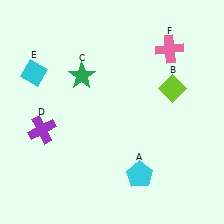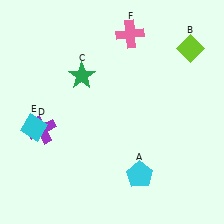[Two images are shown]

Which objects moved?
The objects that moved are: the lime diamond (B), the cyan diamond (E), the pink cross (F).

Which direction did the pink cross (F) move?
The pink cross (F) moved left.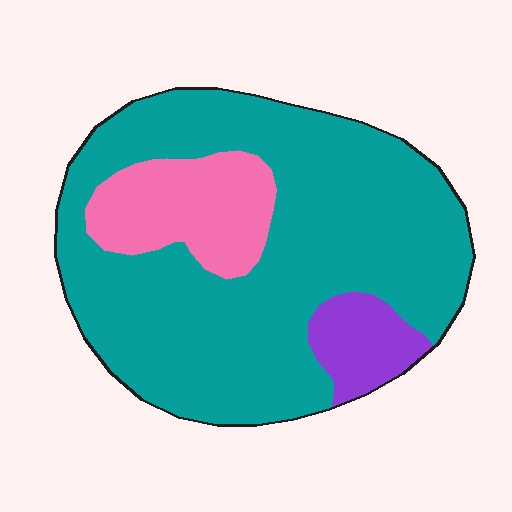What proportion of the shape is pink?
Pink covers around 15% of the shape.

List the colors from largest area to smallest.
From largest to smallest: teal, pink, purple.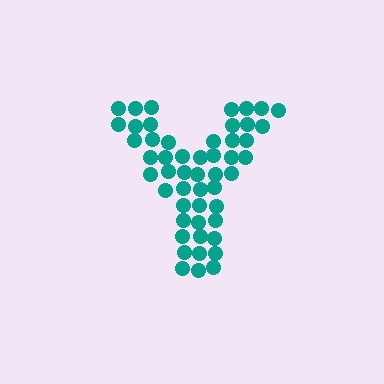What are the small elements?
The small elements are circles.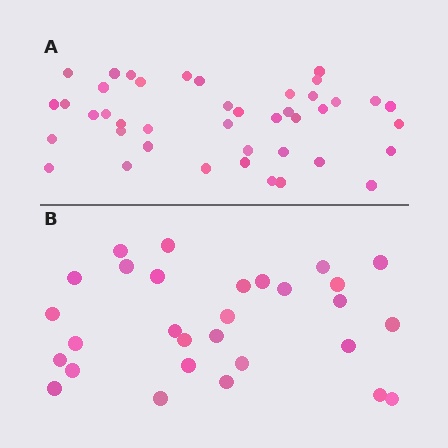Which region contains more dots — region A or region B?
Region A (the top region) has more dots.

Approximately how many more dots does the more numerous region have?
Region A has approximately 15 more dots than region B.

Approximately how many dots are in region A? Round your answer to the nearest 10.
About 40 dots. (The exact count is 42, which rounds to 40.)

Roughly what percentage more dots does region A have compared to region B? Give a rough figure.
About 45% more.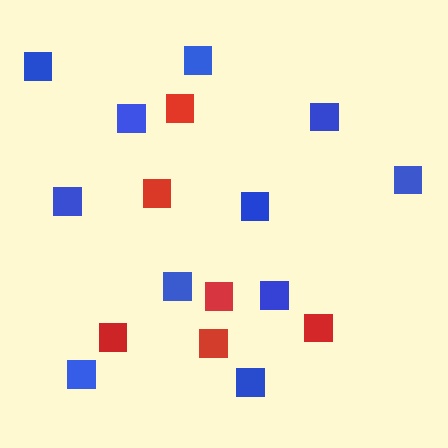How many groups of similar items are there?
There are 2 groups: one group of red squares (6) and one group of blue squares (11).